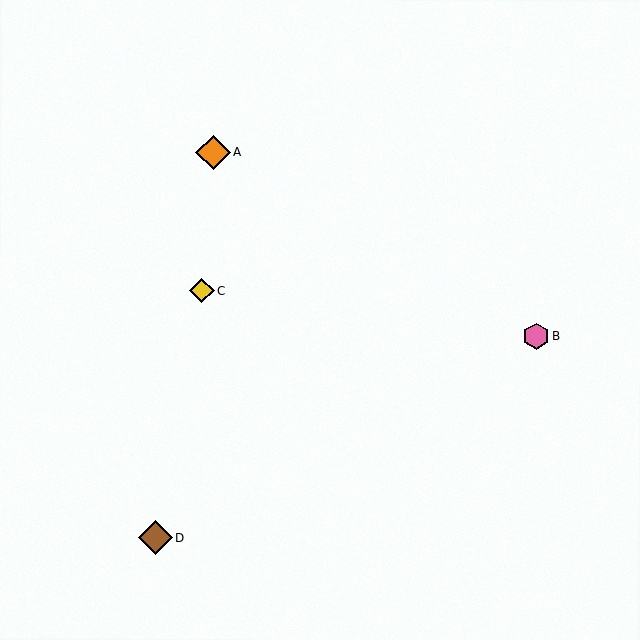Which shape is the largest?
The orange diamond (labeled A) is the largest.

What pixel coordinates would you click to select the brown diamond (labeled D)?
Click at (156, 537) to select the brown diamond D.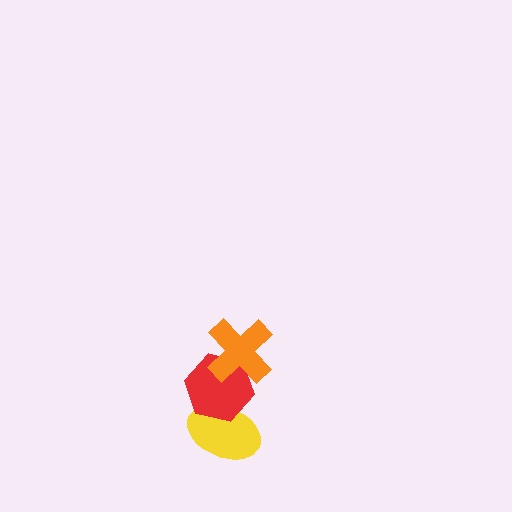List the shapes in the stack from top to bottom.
From top to bottom: the orange cross, the red hexagon, the yellow ellipse.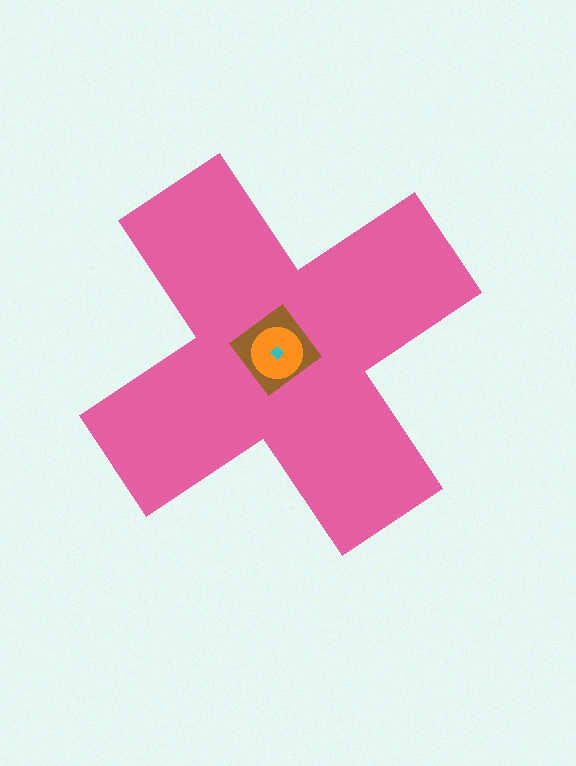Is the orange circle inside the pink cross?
Yes.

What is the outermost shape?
The pink cross.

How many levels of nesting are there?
4.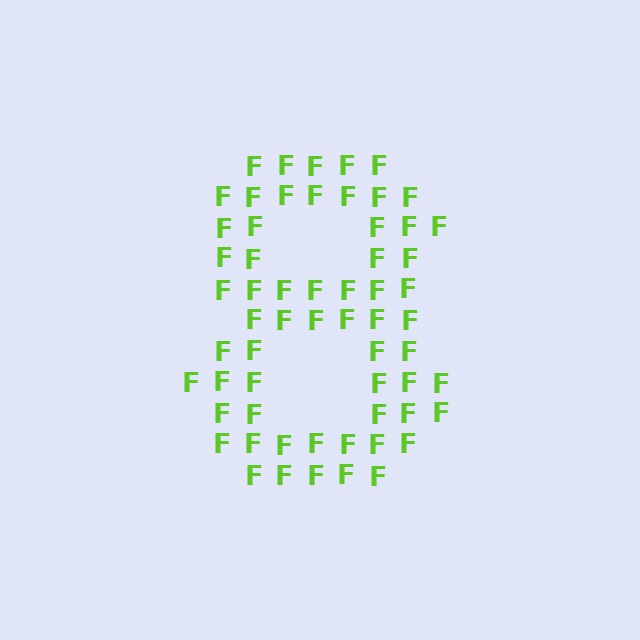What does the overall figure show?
The overall figure shows the digit 8.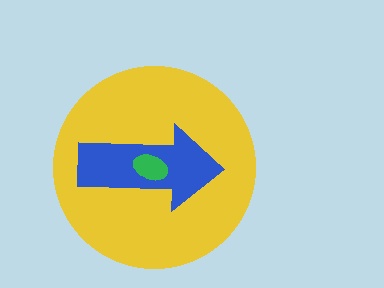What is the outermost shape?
The yellow circle.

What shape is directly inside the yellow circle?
The blue arrow.